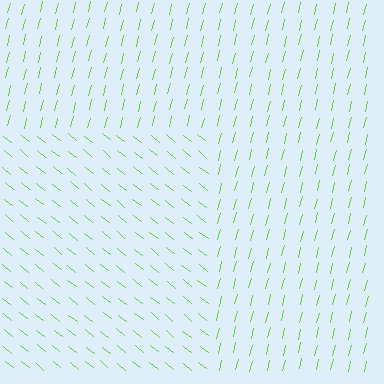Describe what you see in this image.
The image is filled with small lime line segments. A rectangle region in the image has lines oriented differently from the surrounding lines, creating a visible texture boundary.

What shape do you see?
I see a rectangle.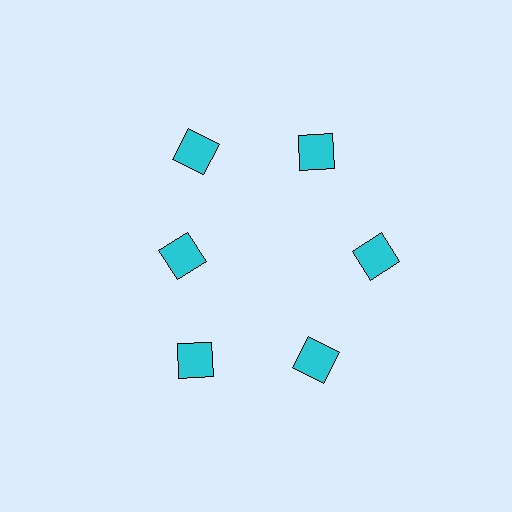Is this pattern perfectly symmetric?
No. The 6 cyan diamonds are arranged in a ring, but one element near the 9 o'clock position is pulled inward toward the center, breaking the 6-fold rotational symmetry.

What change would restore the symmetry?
The symmetry would be restored by moving it outward, back onto the ring so that all 6 diamonds sit at equal angles and equal distance from the center.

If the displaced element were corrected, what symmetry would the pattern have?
It would have 6-fold rotational symmetry — the pattern would map onto itself every 60 degrees.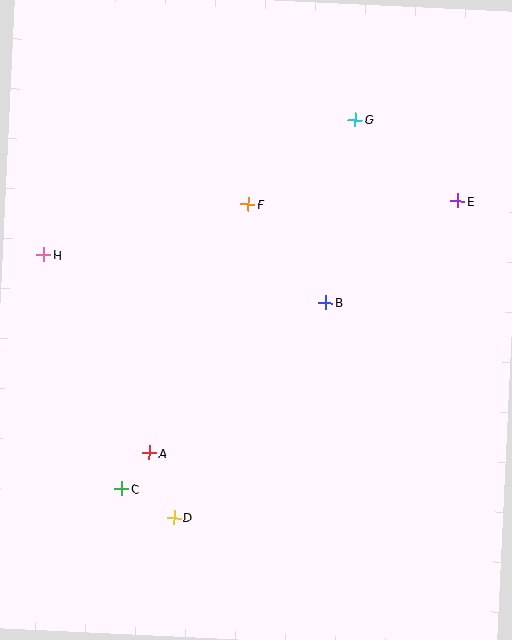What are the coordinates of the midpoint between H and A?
The midpoint between H and A is at (97, 354).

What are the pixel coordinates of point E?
Point E is at (458, 201).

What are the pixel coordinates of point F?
Point F is at (248, 204).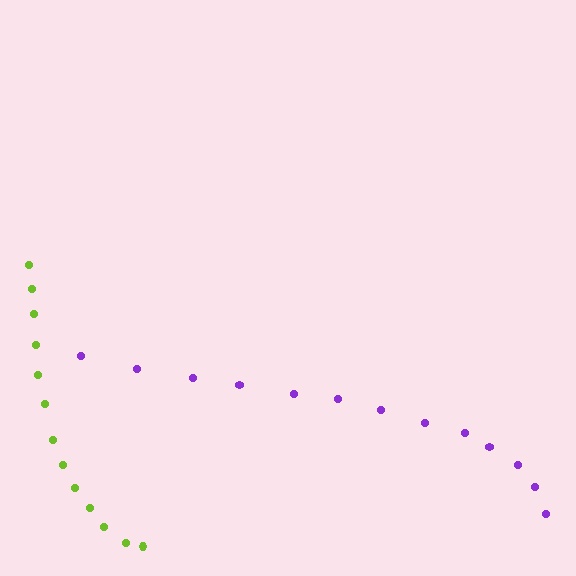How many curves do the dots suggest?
There are 2 distinct paths.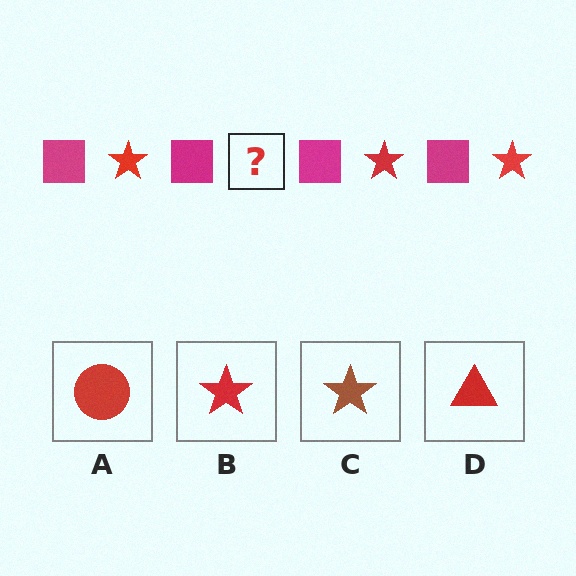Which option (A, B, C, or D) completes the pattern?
B.